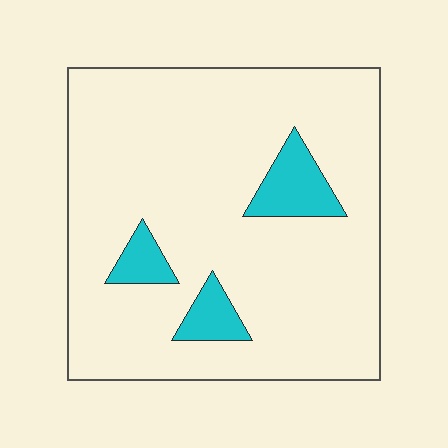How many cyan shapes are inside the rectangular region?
3.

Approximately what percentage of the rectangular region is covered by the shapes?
Approximately 10%.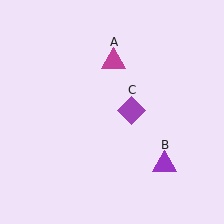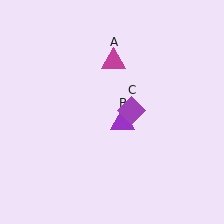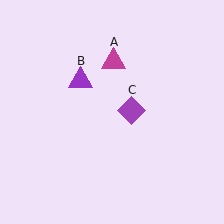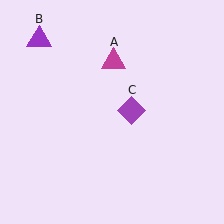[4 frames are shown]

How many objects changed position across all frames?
1 object changed position: purple triangle (object B).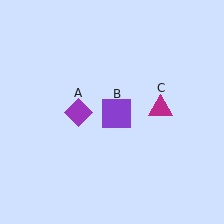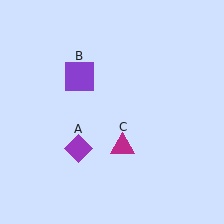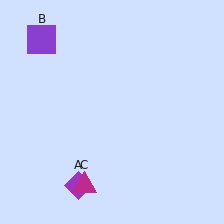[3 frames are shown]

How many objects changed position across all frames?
3 objects changed position: purple diamond (object A), purple square (object B), magenta triangle (object C).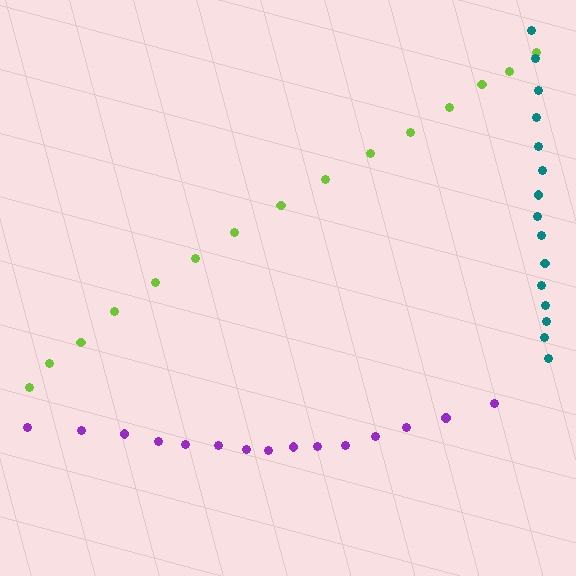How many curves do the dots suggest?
There are 3 distinct paths.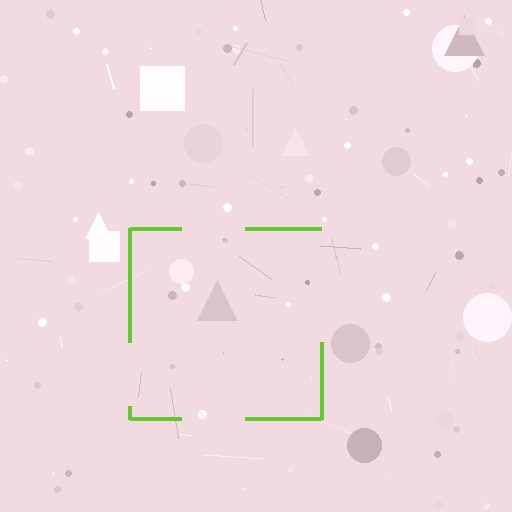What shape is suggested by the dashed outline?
The dashed outline suggests a square.